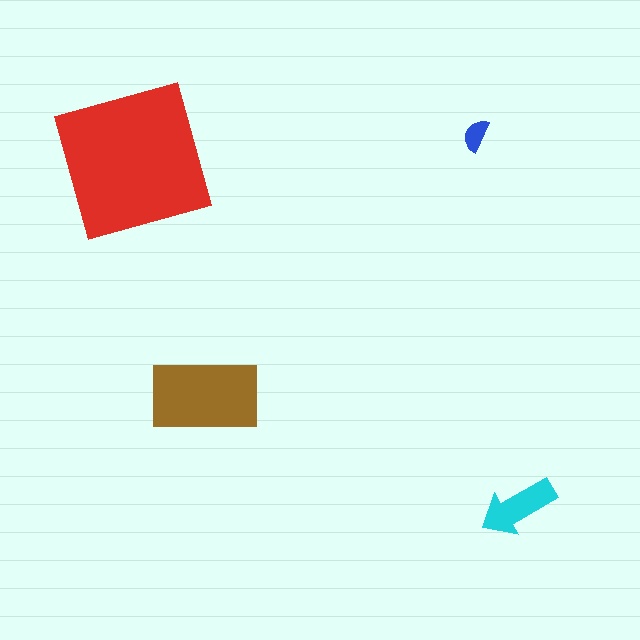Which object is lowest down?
The cyan arrow is bottommost.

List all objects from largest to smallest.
The red square, the brown rectangle, the cyan arrow, the blue semicircle.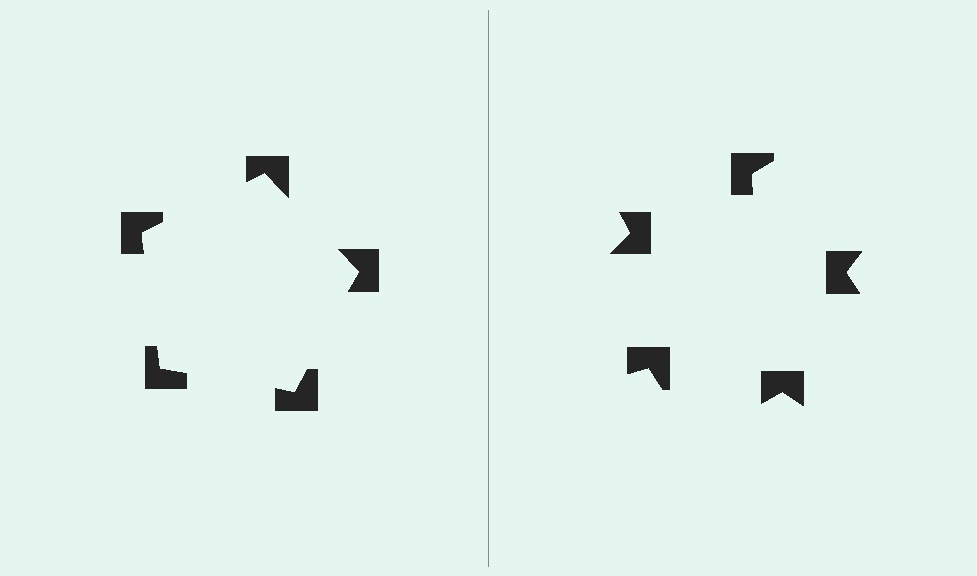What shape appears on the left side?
An illusory pentagon.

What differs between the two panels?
The notched squares are positioned identically on both sides; only the wedge orientations differ. On the left they align to a pentagon; on the right they are misaligned.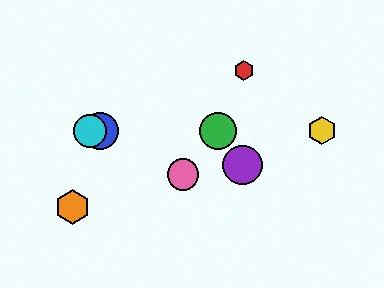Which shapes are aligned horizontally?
The blue circle, the green circle, the yellow hexagon, the cyan circle are aligned horizontally.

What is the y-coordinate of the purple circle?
The purple circle is at y≈165.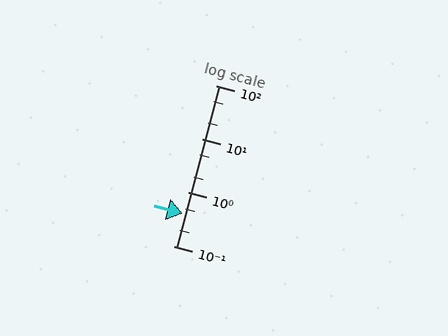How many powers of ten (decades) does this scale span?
The scale spans 3 decades, from 0.1 to 100.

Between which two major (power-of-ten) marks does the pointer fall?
The pointer is between 0.1 and 1.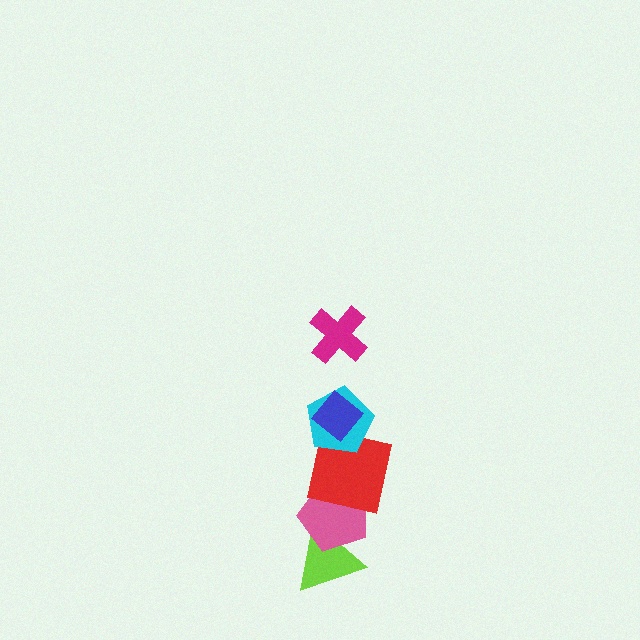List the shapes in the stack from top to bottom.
From top to bottom: the magenta cross, the blue diamond, the cyan pentagon, the red square, the pink pentagon, the lime triangle.